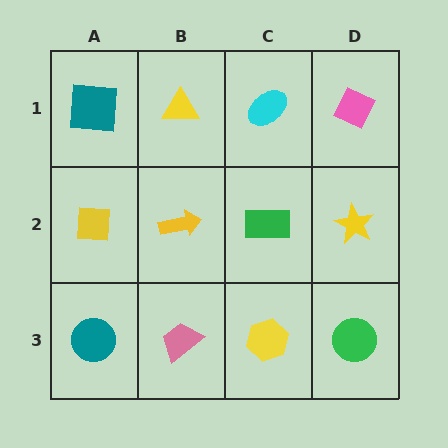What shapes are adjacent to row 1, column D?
A yellow star (row 2, column D), a cyan ellipse (row 1, column C).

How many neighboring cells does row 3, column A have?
2.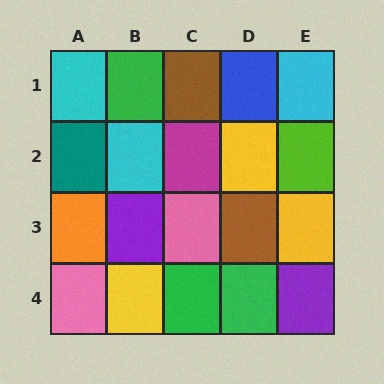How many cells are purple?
2 cells are purple.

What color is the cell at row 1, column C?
Brown.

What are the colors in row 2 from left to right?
Teal, cyan, magenta, yellow, lime.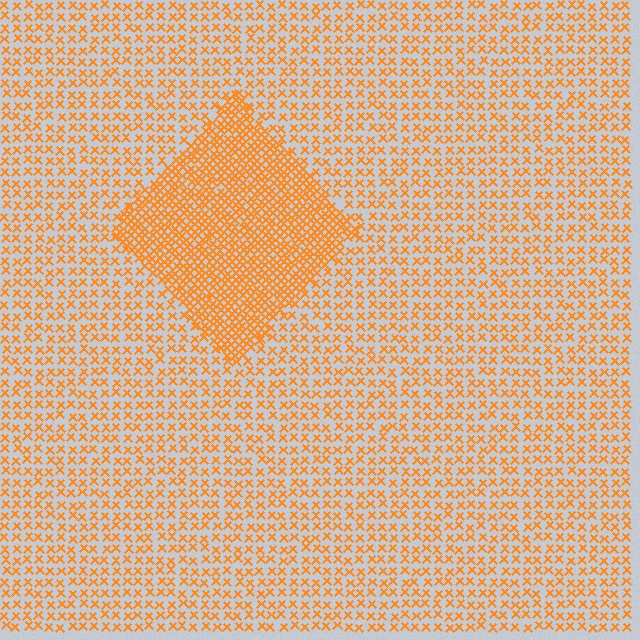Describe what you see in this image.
The image contains small orange elements arranged at two different densities. A diamond-shaped region is visible where the elements are more densely packed than the surrounding area.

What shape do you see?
I see a diamond.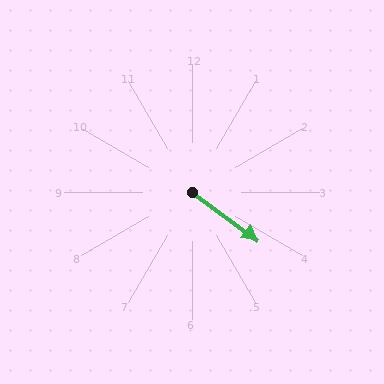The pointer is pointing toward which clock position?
Roughly 4 o'clock.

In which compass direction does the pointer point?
Southeast.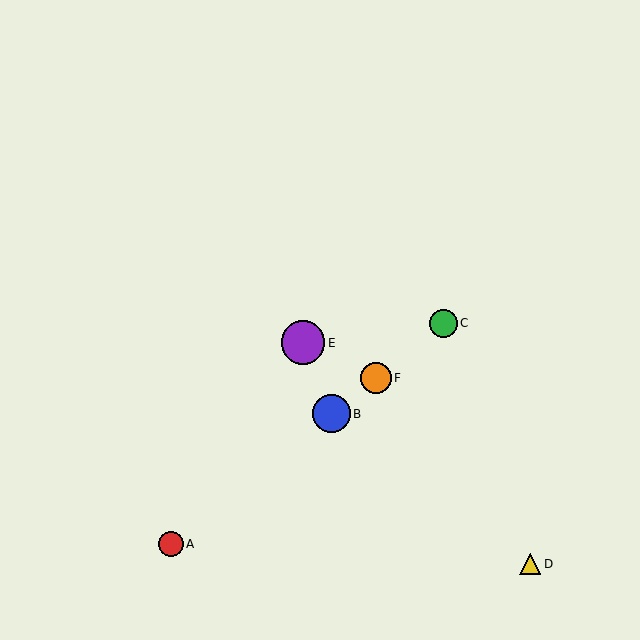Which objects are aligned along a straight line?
Objects A, B, C, F are aligned along a straight line.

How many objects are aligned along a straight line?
4 objects (A, B, C, F) are aligned along a straight line.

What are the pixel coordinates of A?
Object A is at (171, 544).